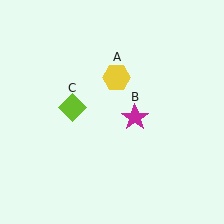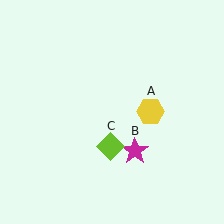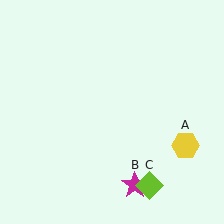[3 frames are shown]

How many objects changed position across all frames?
3 objects changed position: yellow hexagon (object A), magenta star (object B), lime diamond (object C).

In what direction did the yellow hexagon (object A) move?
The yellow hexagon (object A) moved down and to the right.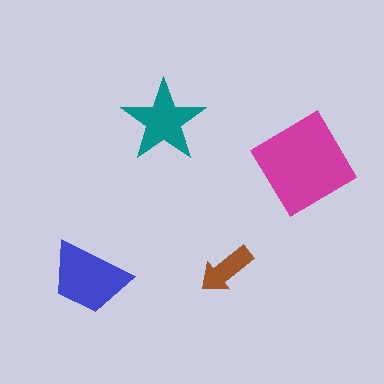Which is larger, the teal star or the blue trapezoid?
The blue trapezoid.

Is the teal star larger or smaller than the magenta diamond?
Smaller.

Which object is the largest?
The magenta diamond.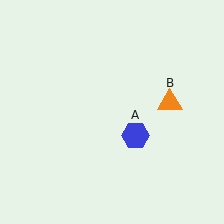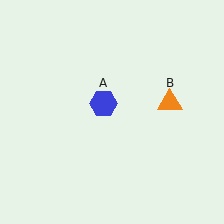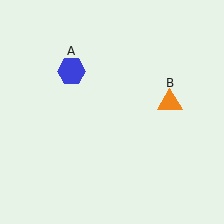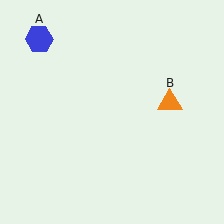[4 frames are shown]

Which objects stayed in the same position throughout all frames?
Orange triangle (object B) remained stationary.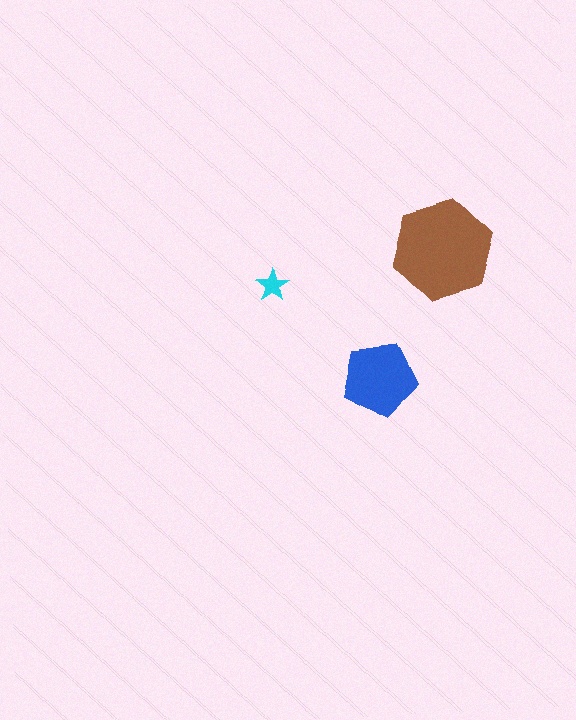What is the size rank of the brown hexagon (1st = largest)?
1st.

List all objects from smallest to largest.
The cyan star, the blue pentagon, the brown hexagon.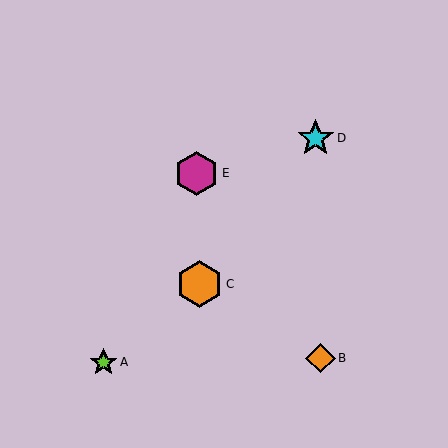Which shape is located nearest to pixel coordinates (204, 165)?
The magenta hexagon (labeled E) at (196, 173) is nearest to that location.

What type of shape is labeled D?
Shape D is a cyan star.